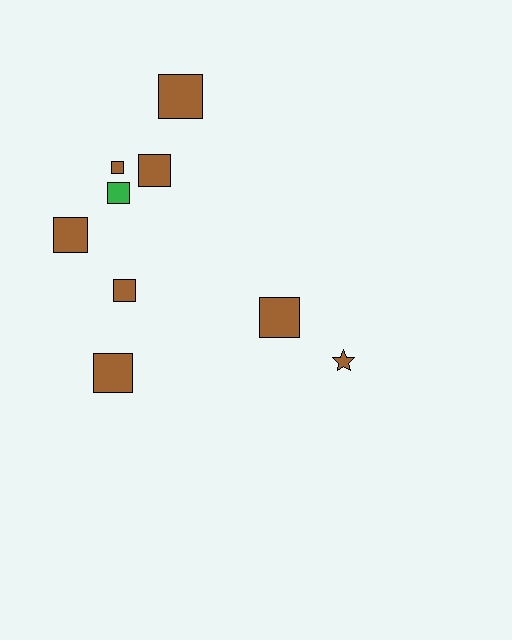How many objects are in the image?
There are 9 objects.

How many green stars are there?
There are no green stars.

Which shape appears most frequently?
Square, with 8 objects.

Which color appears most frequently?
Brown, with 8 objects.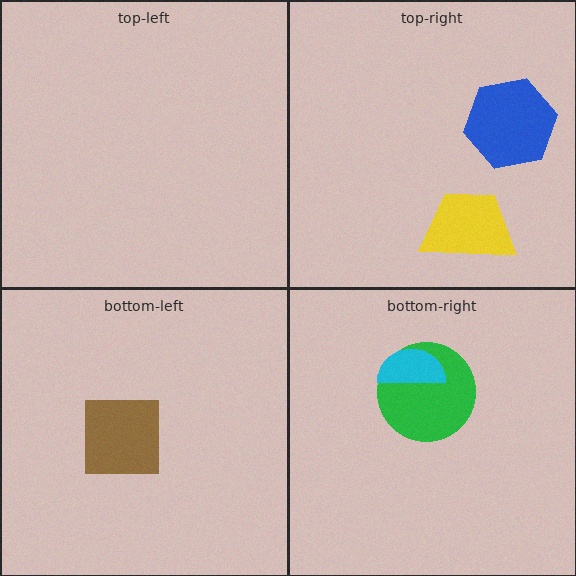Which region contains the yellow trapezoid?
The top-right region.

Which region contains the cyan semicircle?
The bottom-right region.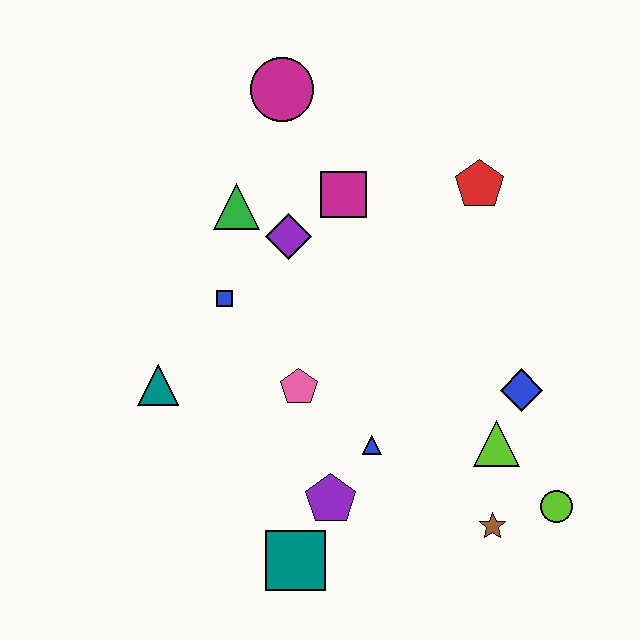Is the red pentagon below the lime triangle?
No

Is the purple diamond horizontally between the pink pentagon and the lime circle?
No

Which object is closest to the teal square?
The purple pentagon is closest to the teal square.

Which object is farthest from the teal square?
The magenta circle is farthest from the teal square.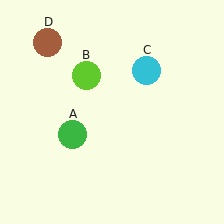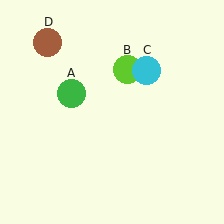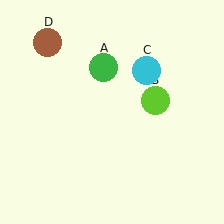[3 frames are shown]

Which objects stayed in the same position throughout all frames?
Cyan circle (object C) and brown circle (object D) remained stationary.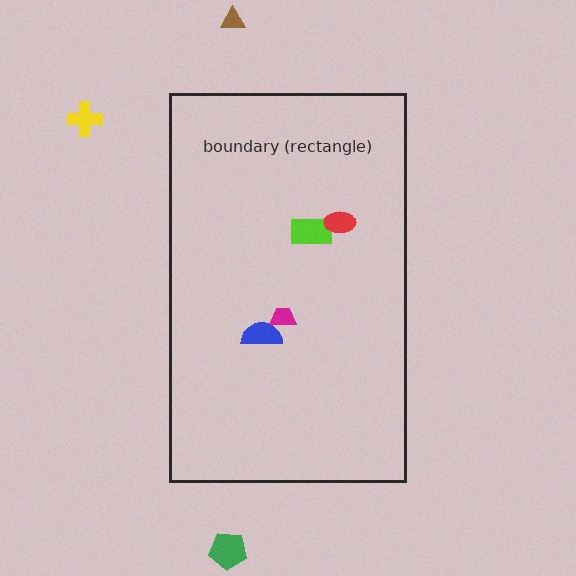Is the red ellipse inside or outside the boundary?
Inside.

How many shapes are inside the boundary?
4 inside, 3 outside.